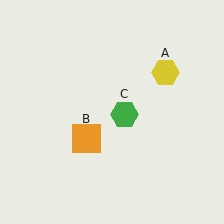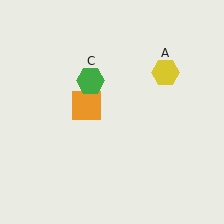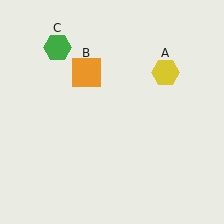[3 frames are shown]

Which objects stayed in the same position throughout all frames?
Yellow hexagon (object A) remained stationary.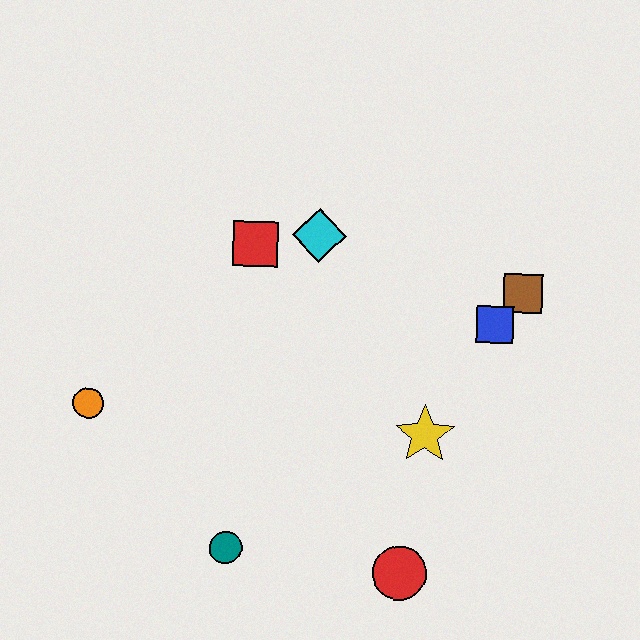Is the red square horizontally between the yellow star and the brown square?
No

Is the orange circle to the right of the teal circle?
No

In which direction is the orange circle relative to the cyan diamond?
The orange circle is to the left of the cyan diamond.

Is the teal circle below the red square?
Yes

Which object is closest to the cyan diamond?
The red square is closest to the cyan diamond.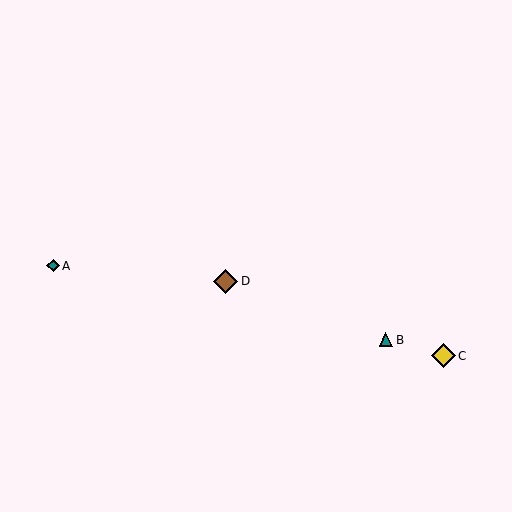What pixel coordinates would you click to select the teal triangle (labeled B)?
Click at (386, 340) to select the teal triangle B.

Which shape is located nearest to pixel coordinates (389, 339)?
The teal triangle (labeled B) at (386, 340) is nearest to that location.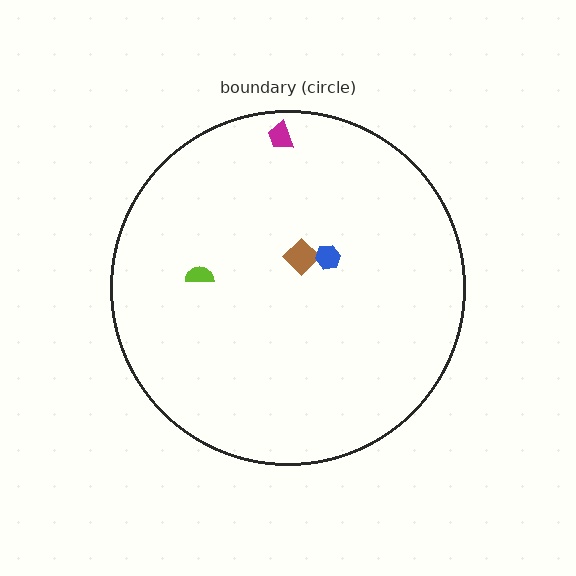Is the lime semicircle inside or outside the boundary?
Inside.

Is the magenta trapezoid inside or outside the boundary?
Inside.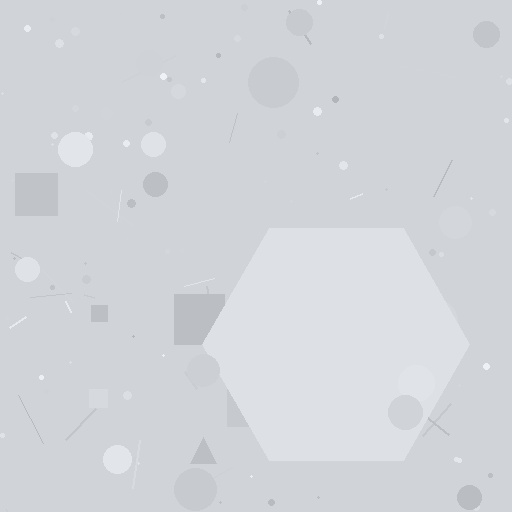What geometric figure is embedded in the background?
A hexagon is embedded in the background.